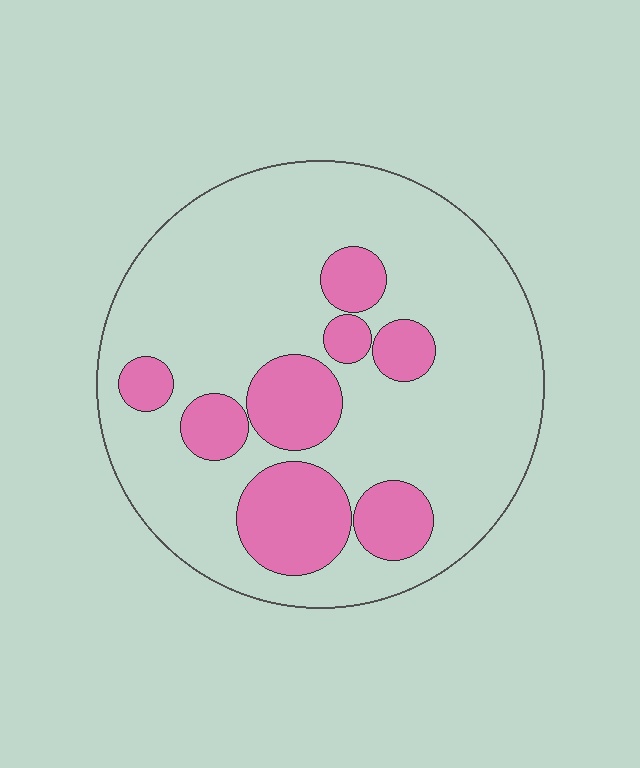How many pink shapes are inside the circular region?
8.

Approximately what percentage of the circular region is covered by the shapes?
Approximately 25%.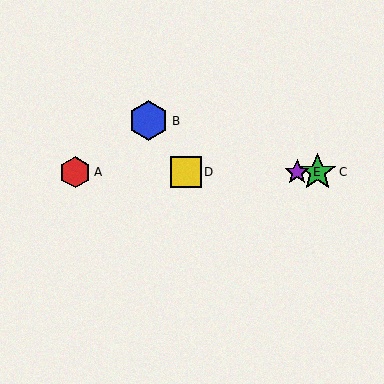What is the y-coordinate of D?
Object D is at y≈172.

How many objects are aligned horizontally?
4 objects (A, C, D, E) are aligned horizontally.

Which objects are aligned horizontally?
Objects A, C, D, E are aligned horizontally.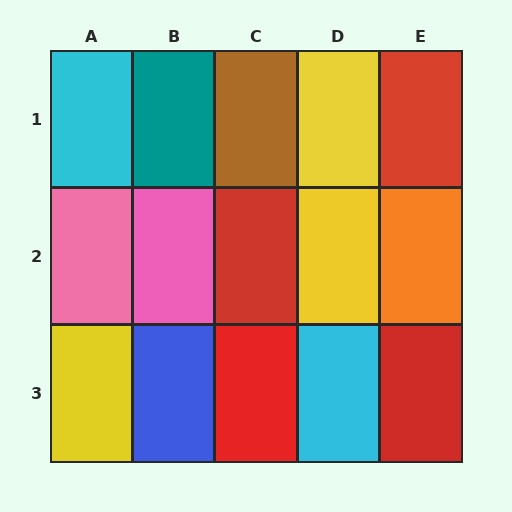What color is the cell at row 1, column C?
Brown.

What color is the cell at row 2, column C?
Red.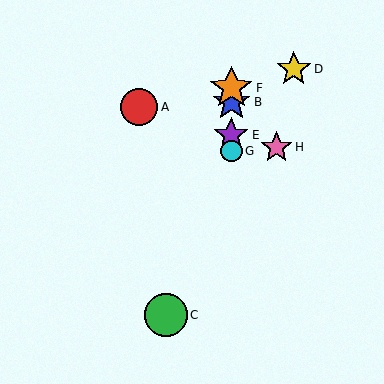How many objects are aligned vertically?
4 objects (B, E, F, G) are aligned vertically.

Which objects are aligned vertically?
Objects B, E, F, G are aligned vertically.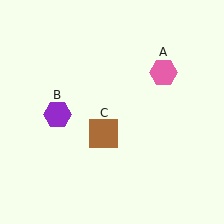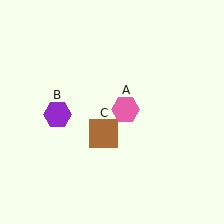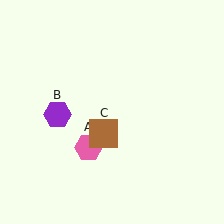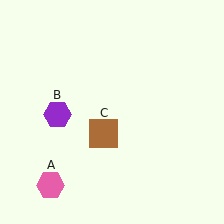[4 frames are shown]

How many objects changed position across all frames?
1 object changed position: pink hexagon (object A).